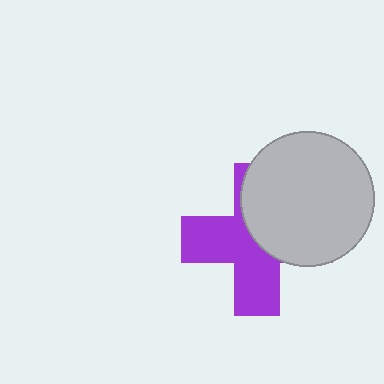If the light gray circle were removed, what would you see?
You would see the complete purple cross.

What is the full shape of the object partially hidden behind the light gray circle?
The partially hidden object is a purple cross.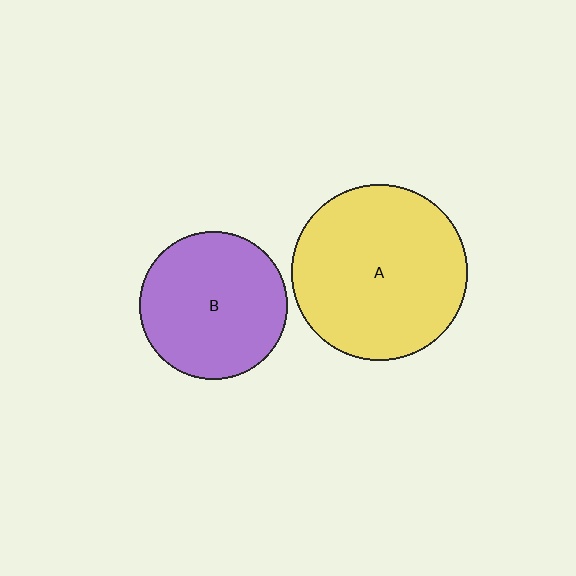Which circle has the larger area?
Circle A (yellow).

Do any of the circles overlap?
No, none of the circles overlap.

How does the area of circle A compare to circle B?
Approximately 1.4 times.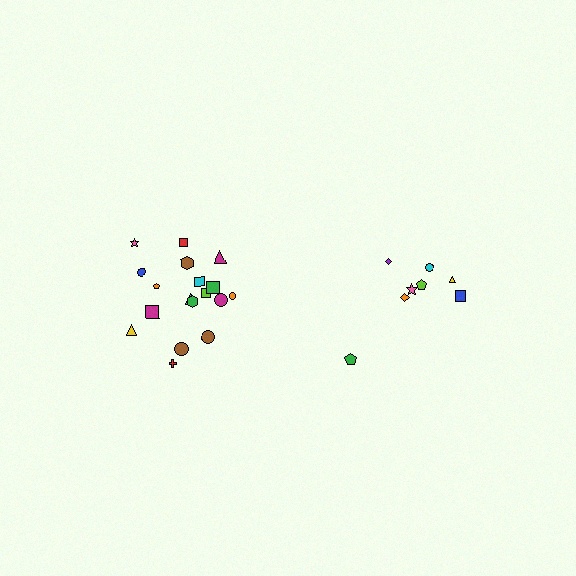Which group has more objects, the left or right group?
The left group.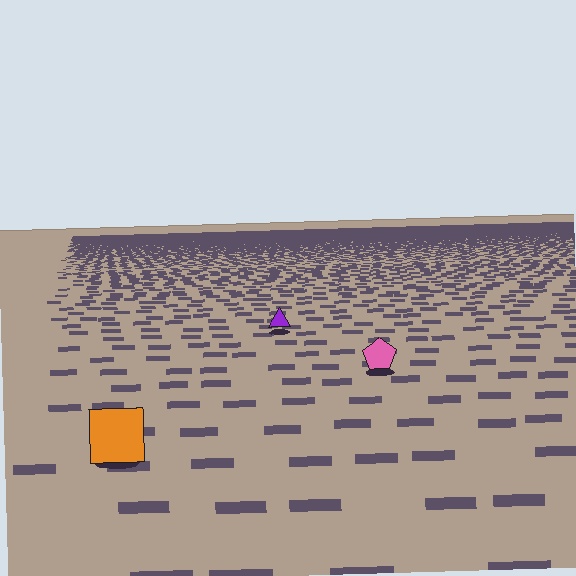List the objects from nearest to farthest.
From nearest to farthest: the orange square, the pink pentagon, the purple triangle.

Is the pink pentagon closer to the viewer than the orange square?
No. The orange square is closer — you can tell from the texture gradient: the ground texture is coarser near it.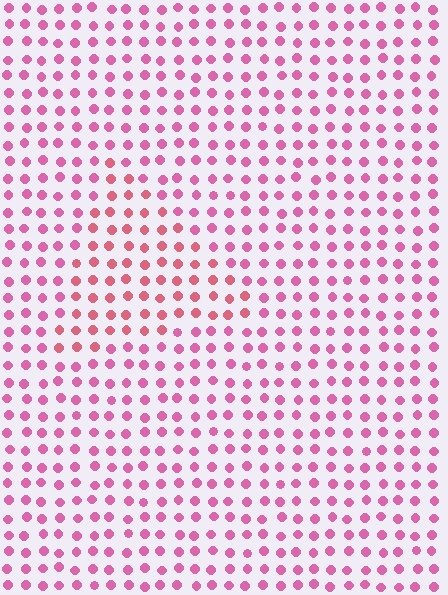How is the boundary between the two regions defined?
The boundary is defined purely by a slight shift in hue (about 23 degrees). Spacing, size, and orientation are identical on both sides.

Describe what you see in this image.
The image is filled with small pink elements in a uniform arrangement. A triangle-shaped region is visible where the elements are tinted to a slightly different hue, forming a subtle color boundary.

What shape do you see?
I see a triangle.